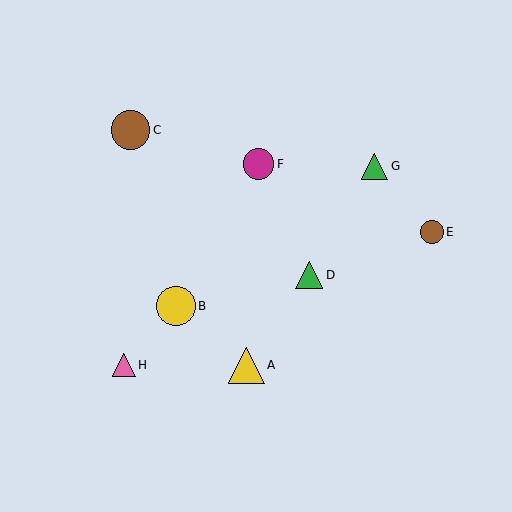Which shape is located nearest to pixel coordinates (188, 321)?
The yellow circle (labeled B) at (176, 306) is nearest to that location.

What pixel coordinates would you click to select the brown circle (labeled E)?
Click at (432, 232) to select the brown circle E.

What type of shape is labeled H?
Shape H is a pink triangle.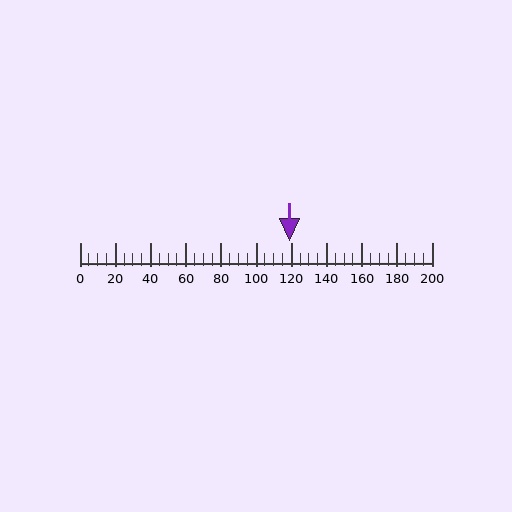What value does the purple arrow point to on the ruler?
The purple arrow points to approximately 119.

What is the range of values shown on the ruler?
The ruler shows values from 0 to 200.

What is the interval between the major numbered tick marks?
The major tick marks are spaced 20 units apart.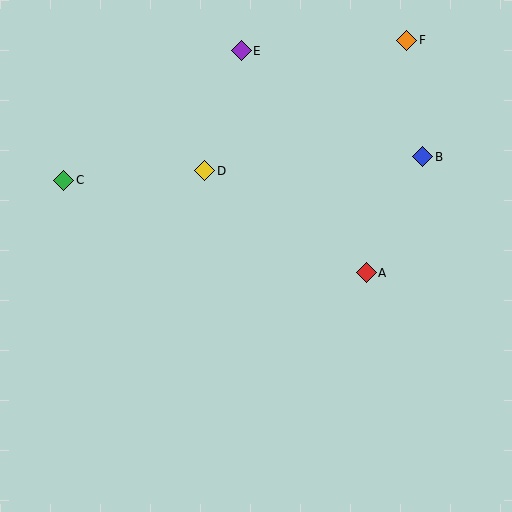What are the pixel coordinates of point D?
Point D is at (205, 171).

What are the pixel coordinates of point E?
Point E is at (241, 51).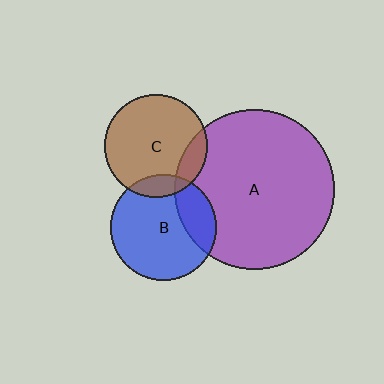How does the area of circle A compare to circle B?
Approximately 2.3 times.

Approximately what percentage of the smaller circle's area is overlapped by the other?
Approximately 25%.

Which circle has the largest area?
Circle A (purple).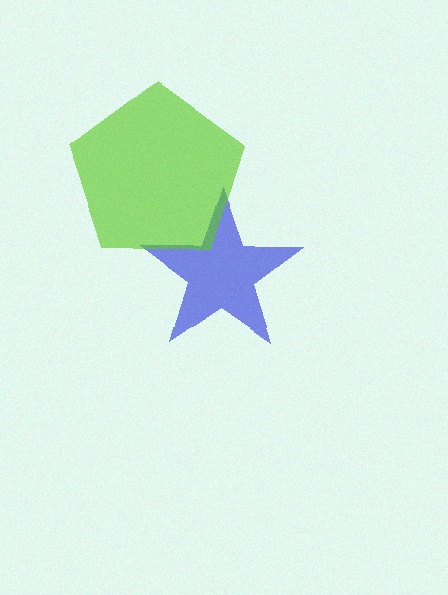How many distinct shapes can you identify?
There are 2 distinct shapes: a blue star, a lime pentagon.